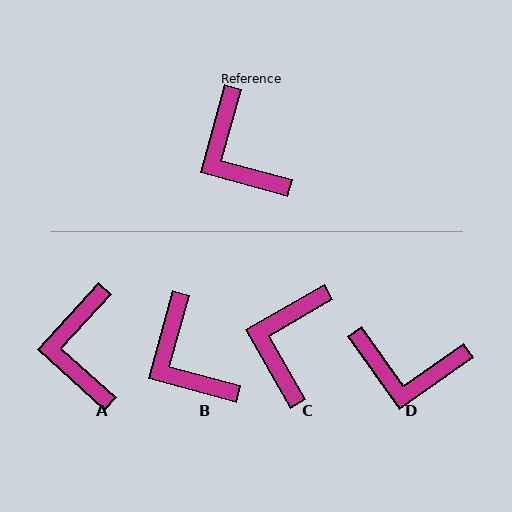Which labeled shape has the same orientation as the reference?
B.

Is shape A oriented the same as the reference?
No, it is off by about 27 degrees.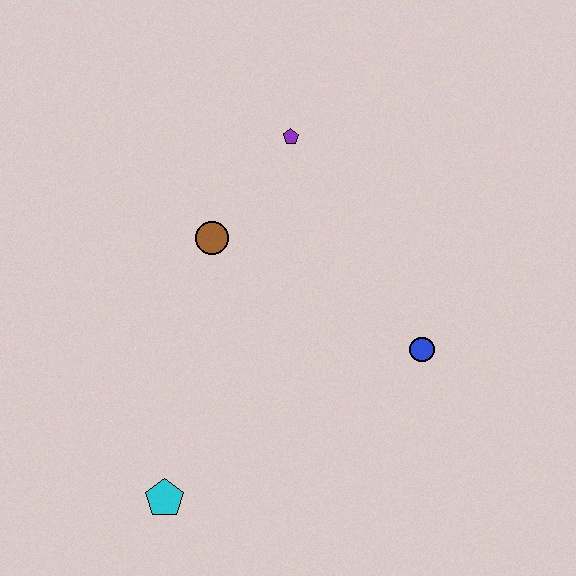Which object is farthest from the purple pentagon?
The cyan pentagon is farthest from the purple pentagon.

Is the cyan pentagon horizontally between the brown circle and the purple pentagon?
No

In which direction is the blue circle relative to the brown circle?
The blue circle is to the right of the brown circle.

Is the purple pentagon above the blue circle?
Yes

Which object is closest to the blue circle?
The brown circle is closest to the blue circle.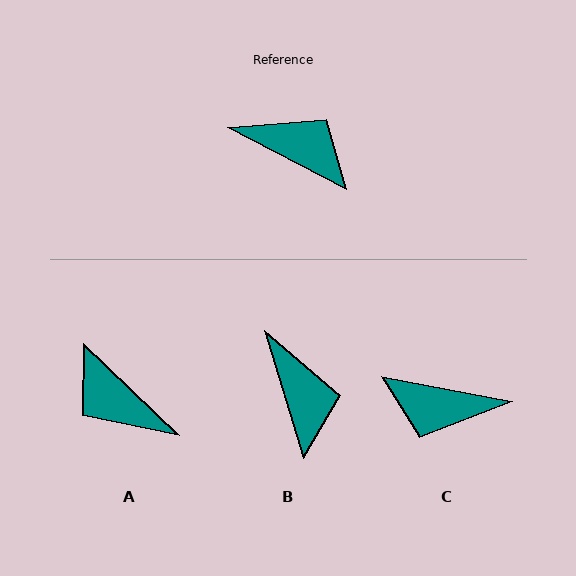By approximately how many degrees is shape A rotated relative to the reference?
Approximately 164 degrees counter-clockwise.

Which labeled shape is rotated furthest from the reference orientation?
C, about 164 degrees away.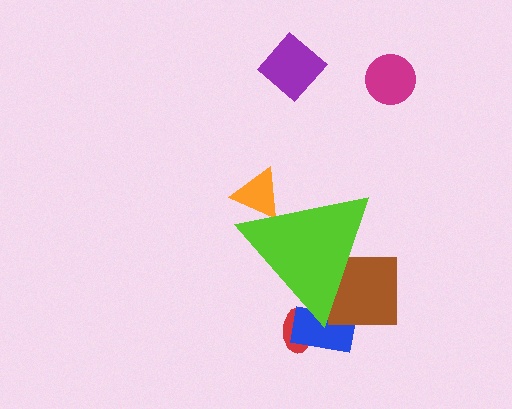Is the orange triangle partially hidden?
Yes, the orange triangle is partially hidden behind the lime triangle.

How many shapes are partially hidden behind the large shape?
4 shapes are partially hidden.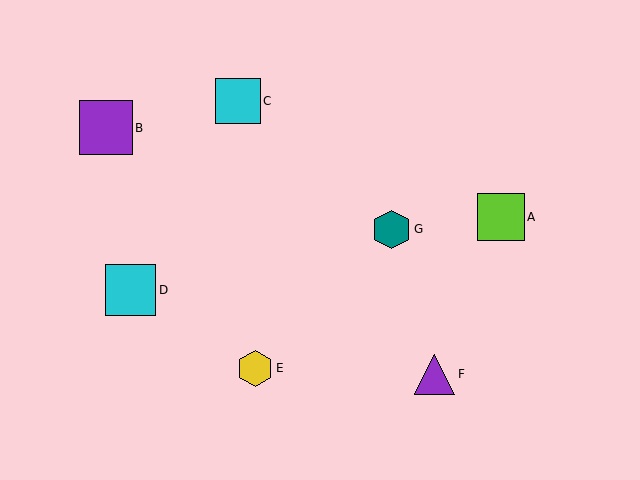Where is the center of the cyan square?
The center of the cyan square is at (131, 290).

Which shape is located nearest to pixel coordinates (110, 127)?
The purple square (labeled B) at (106, 128) is nearest to that location.